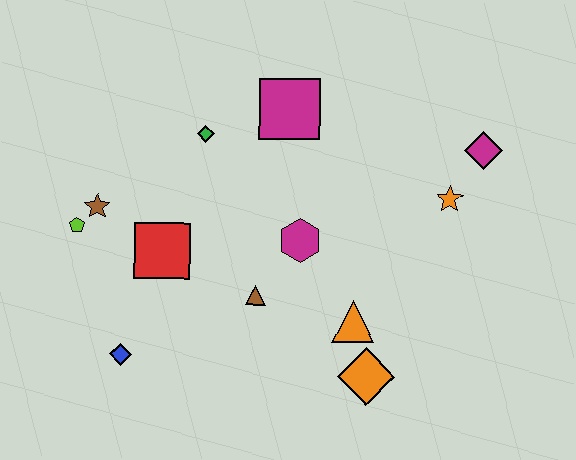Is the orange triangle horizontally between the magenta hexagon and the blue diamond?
No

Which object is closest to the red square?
The brown star is closest to the red square.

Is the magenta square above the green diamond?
Yes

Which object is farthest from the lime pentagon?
The magenta diamond is farthest from the lime pentagon.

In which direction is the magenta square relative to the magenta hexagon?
The magenta square is above the magenta hexagon.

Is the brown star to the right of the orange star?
No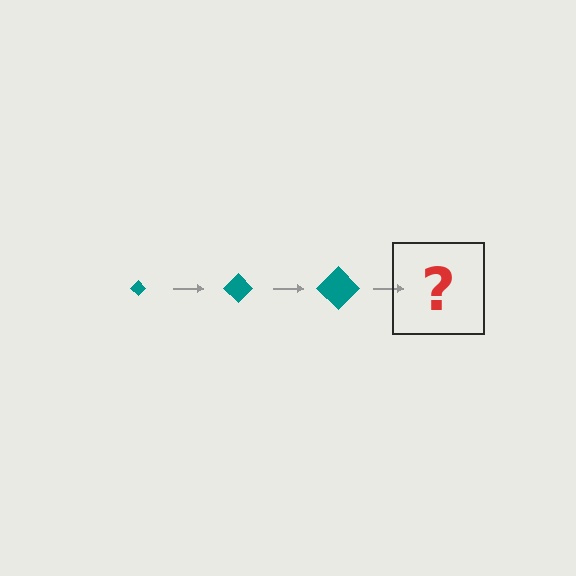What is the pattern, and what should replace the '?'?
The pattern is that the diamond gets progressively larger each step. The '?' should be a teal diamond, larger than the previous one.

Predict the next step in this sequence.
The next step is a teal diamond, larger than the previous one.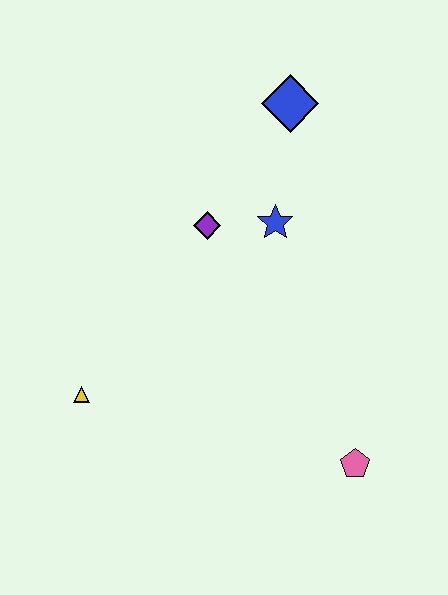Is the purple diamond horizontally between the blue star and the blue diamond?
No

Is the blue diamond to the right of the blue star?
Yes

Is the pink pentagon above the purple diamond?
No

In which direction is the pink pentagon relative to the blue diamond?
The pink pentagon is below the blue diamond.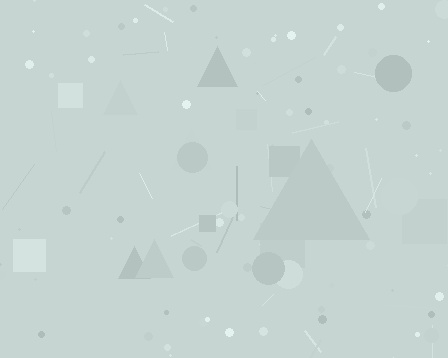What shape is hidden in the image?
A triangle is hidden in the image.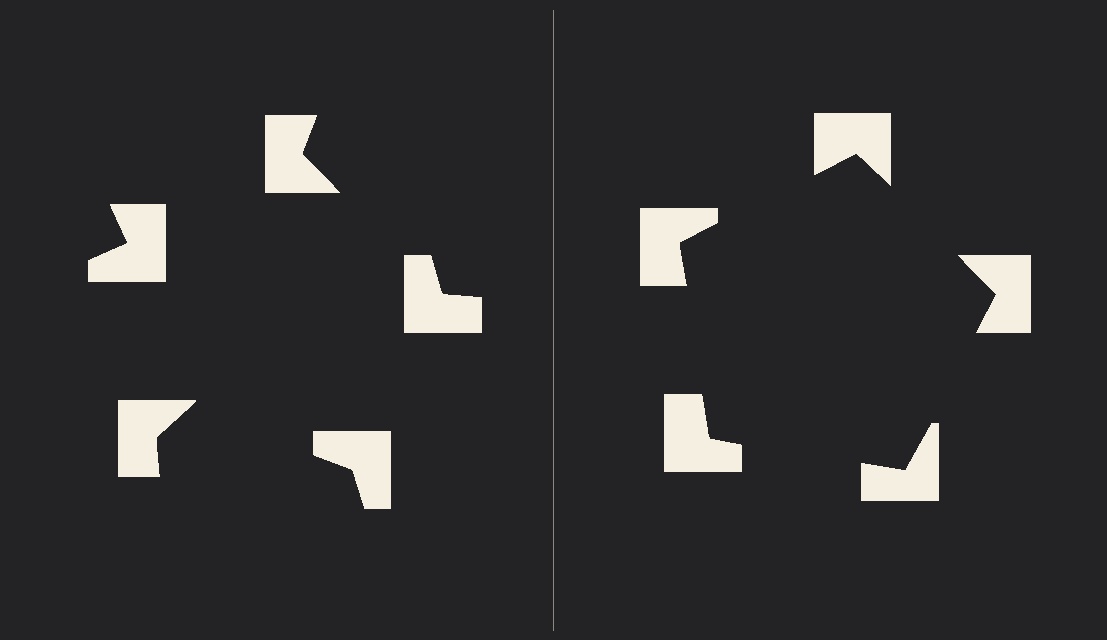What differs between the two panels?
The notched squares are positioned identically on both sides; only the wedge orientations differ. On the right they align to a pentagon; on the left they are misaligned.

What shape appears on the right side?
An illusory pentagon.